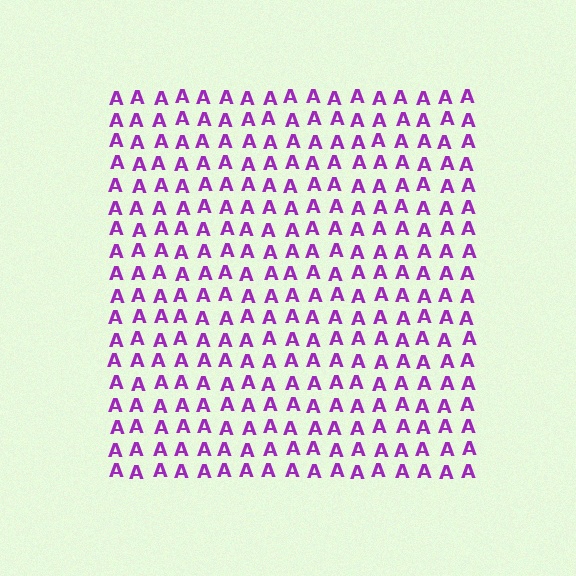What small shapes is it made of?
It is made of small letter A's.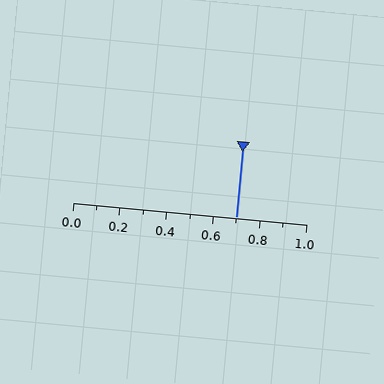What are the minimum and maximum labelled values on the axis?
The axis runs from 0.0 to 1.0.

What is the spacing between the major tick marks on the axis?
The major ticks are spaced 0.2 apart.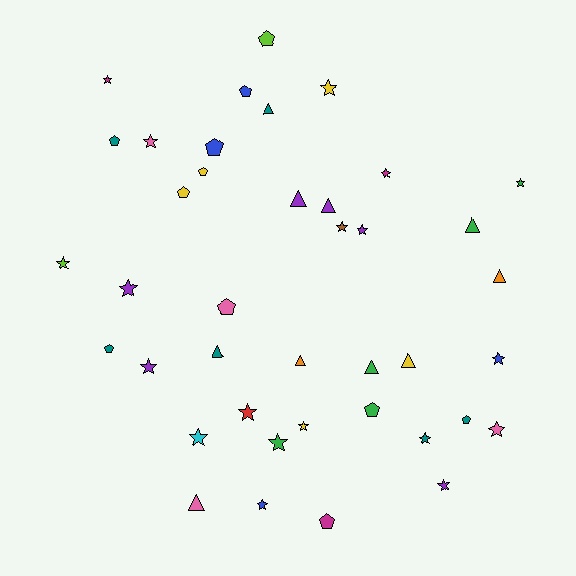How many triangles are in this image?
There are 10 triangles.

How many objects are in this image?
There are 40 objects.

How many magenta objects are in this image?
There are 3 magenta objects.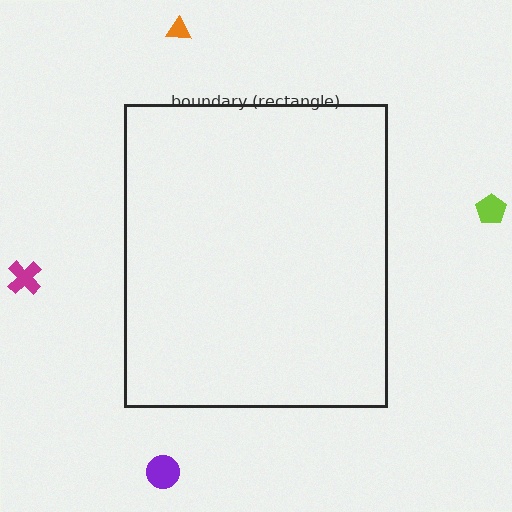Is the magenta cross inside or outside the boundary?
Outside.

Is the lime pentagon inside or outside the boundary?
Outside.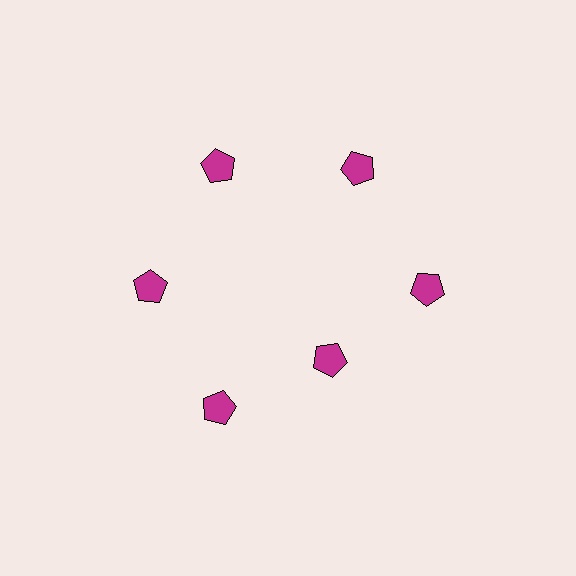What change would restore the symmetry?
The symmetry would be restored by moving it outward, back onto the ring so that all 6 pentagons sit at equal angles and equal distance from the center.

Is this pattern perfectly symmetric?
No. The 6 magenta pentagons are arranged in a ring, but one element near the 5 o'clock position is pulled inward toward the center, breaking the 6-fold rotational symmetry.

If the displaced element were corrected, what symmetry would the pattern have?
It would have 6-fold rotational symmetry — the pattern would map onto itself every 60 degrees.